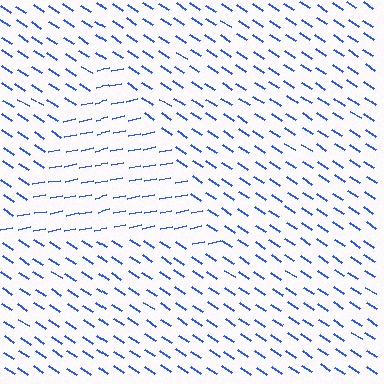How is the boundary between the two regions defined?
The boundary is defined purely by a change in line orientation (approximately 45 degrees difference). All lines are the same color and thickness.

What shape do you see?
I see a triangle.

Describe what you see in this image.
The image is filled with small blue line segments. A triangle region in the image has lines oriented differently from the surrounding lines, creating a visible texture boundary.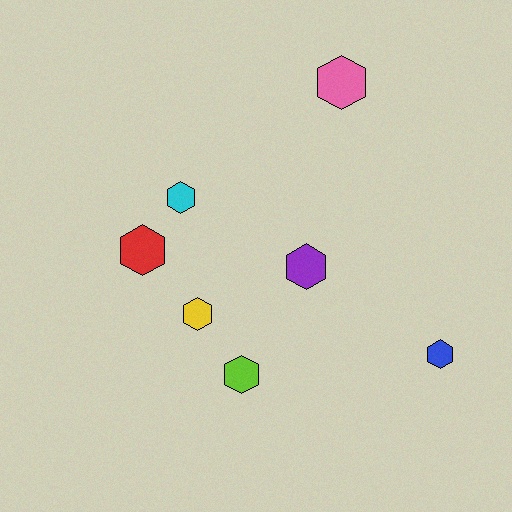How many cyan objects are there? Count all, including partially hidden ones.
There is 1 cyan object.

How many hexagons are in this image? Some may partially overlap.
There are 7 hexagons.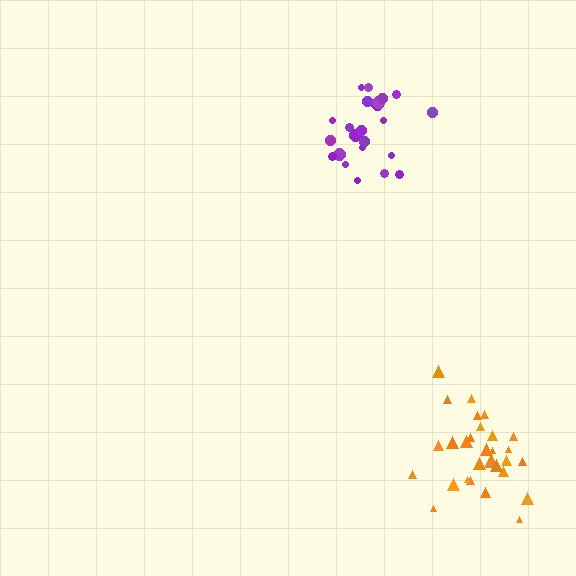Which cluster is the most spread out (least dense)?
Orange.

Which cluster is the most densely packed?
Purple.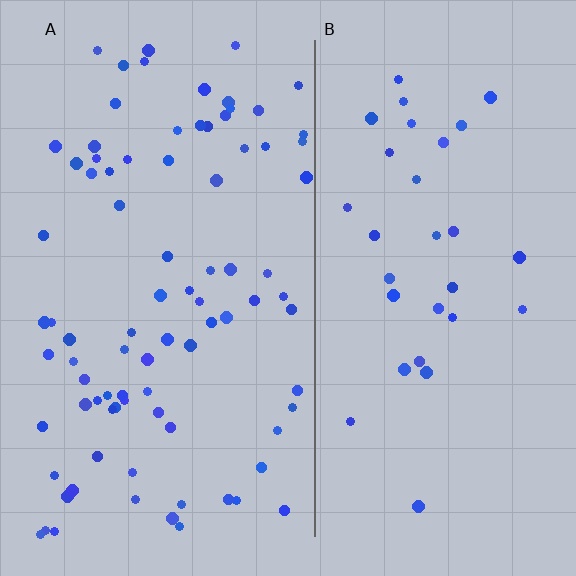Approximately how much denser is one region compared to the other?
Approximately 2.7× — region A over region B.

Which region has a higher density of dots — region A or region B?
A (the left).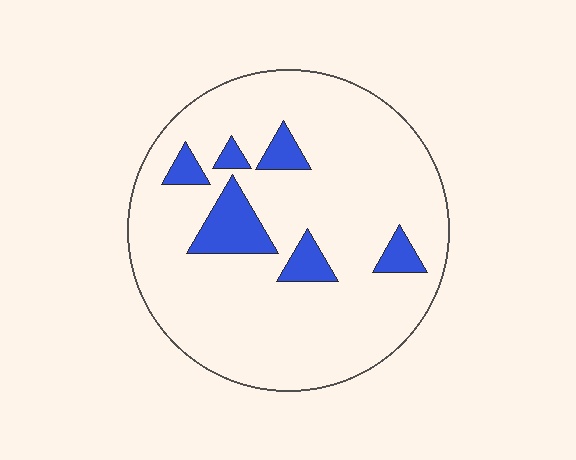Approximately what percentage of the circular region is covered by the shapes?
Approximately 10%.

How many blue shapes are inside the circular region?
6.